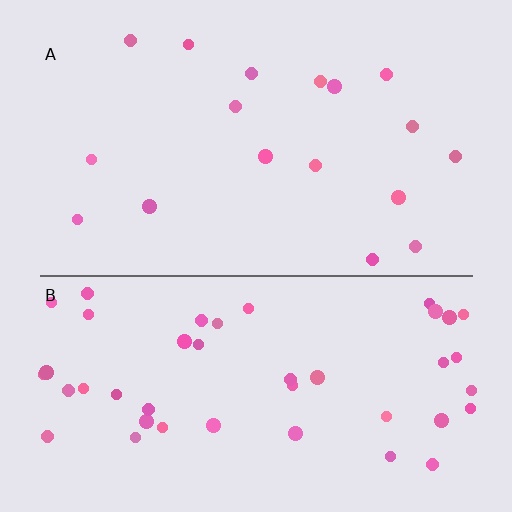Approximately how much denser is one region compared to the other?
Approximately 2.6× — region B over region A.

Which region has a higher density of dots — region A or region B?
B (the bottom).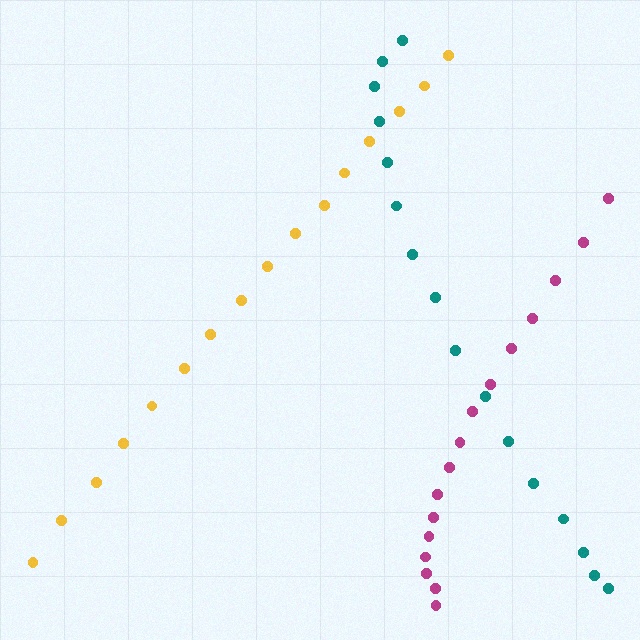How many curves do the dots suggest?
There are 3 distinct paths.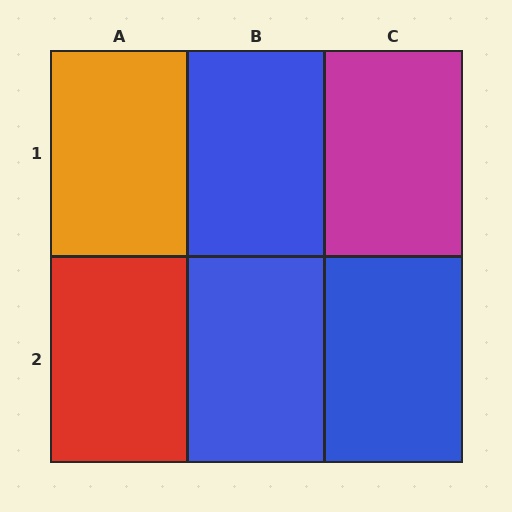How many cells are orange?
1 cell is orange.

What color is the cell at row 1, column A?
Orange.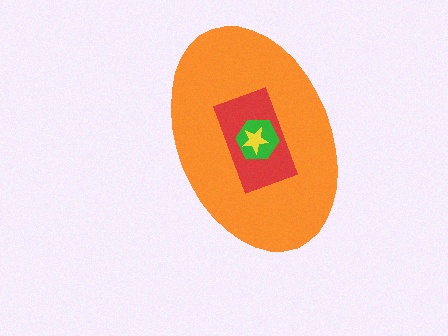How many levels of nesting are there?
4.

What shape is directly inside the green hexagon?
The yellow star.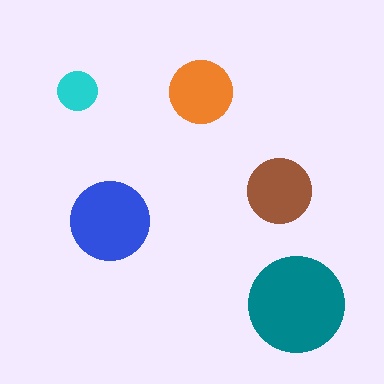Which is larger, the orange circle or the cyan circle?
The orange one.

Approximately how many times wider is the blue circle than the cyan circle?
About 2 times wider.